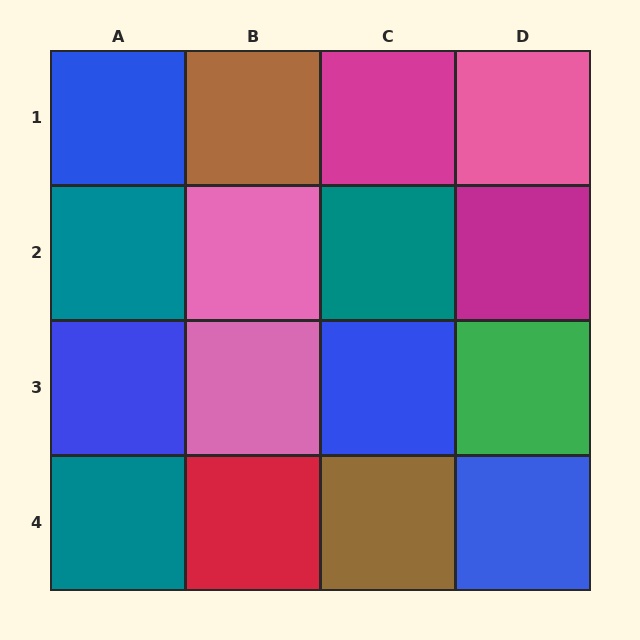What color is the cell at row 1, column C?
Magenta.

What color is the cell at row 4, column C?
Brown.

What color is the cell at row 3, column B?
Pink.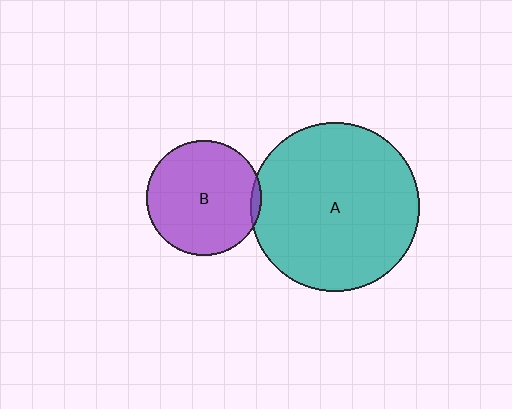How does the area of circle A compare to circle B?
Approximately 2.2 times.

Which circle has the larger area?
Circle A (teal).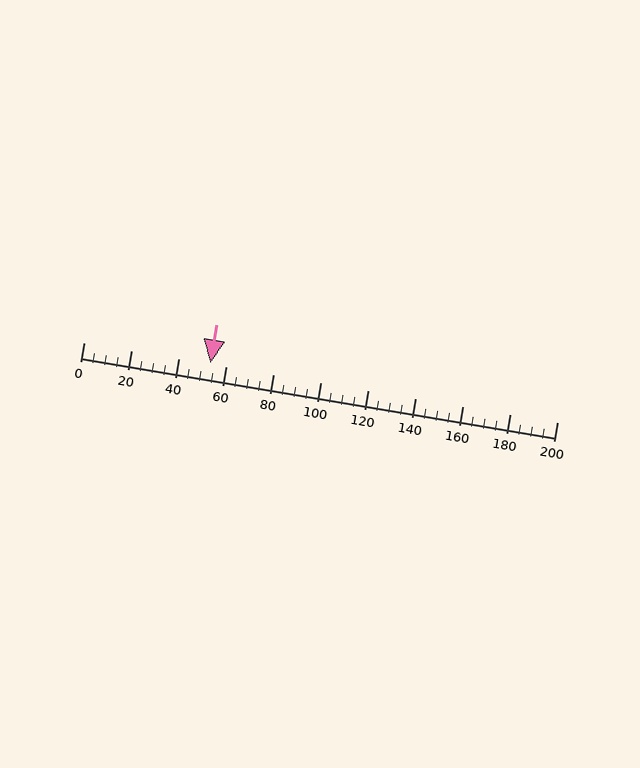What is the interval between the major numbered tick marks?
The major tick marks are spaced 20 units apart.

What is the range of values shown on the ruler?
The ruler shows values from 0 to 200.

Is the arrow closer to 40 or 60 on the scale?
The arrow is closer to 60.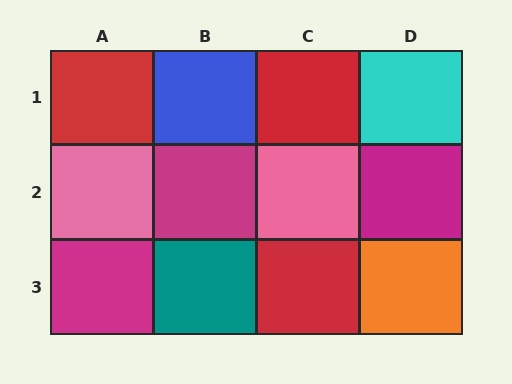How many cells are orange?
1 cell is orange.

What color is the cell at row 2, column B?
Magenta.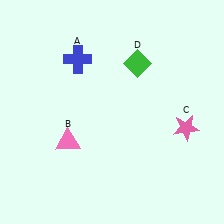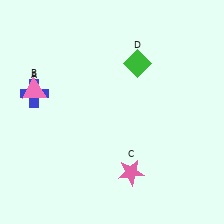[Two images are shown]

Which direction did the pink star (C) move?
The pink star (C) moved left.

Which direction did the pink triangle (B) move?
The pink triangle (B) moved up.